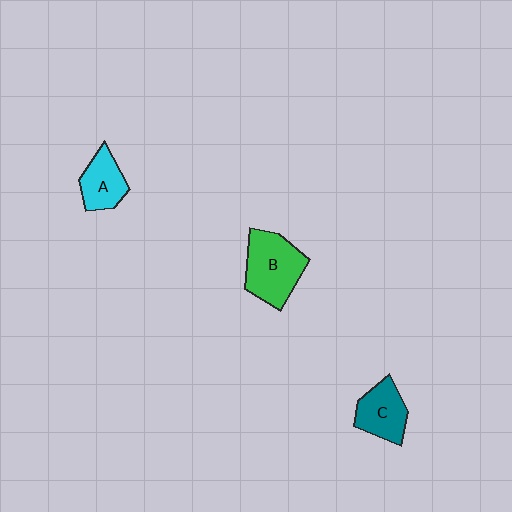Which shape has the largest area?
Shape B (green).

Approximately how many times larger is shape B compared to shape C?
Approximately 1.4 times.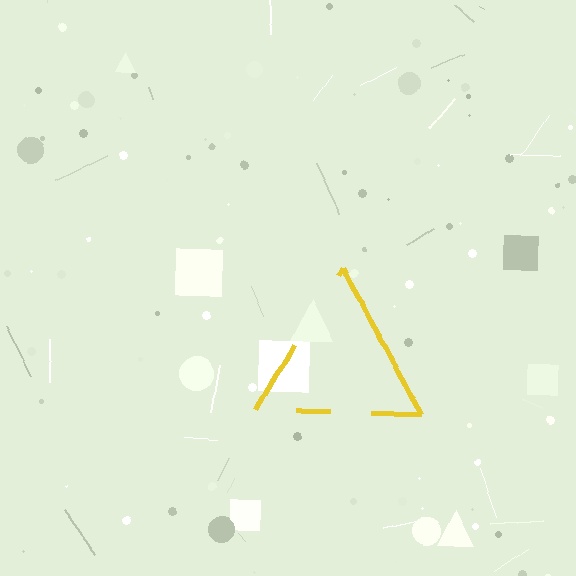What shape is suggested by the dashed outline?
The dashed outline suggests a triangle.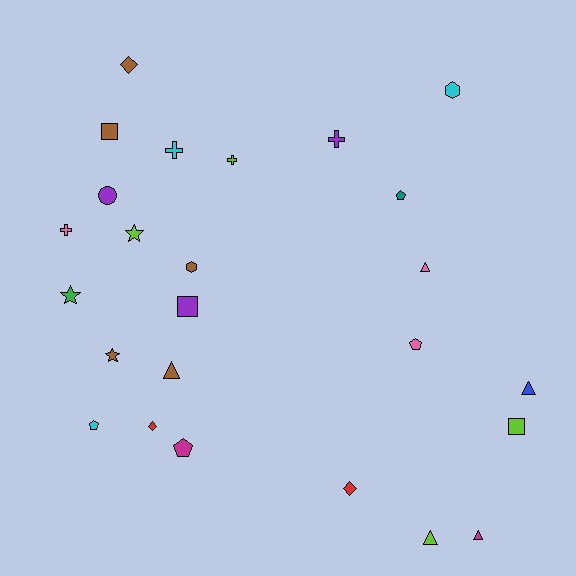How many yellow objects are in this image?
There are no yellow objects.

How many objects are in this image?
There are 25 objects.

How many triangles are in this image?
There are 5 triangles.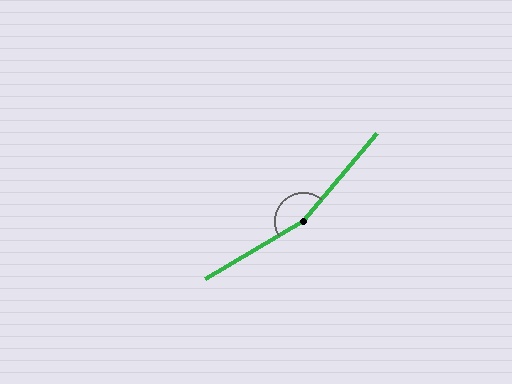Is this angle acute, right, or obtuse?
It is obtuse.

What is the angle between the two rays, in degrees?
Approximately 160 degrees.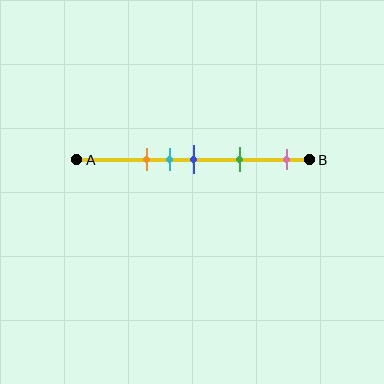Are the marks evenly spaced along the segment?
No, the marks are not evenly spaced.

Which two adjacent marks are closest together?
The cyan and blue marks are the closest adjacent pair.